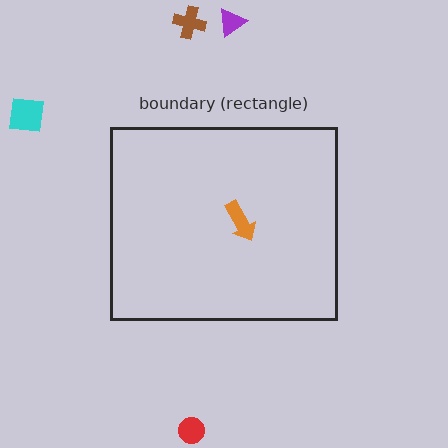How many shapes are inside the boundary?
1 inside, 4 outside.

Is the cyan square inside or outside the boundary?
Outside.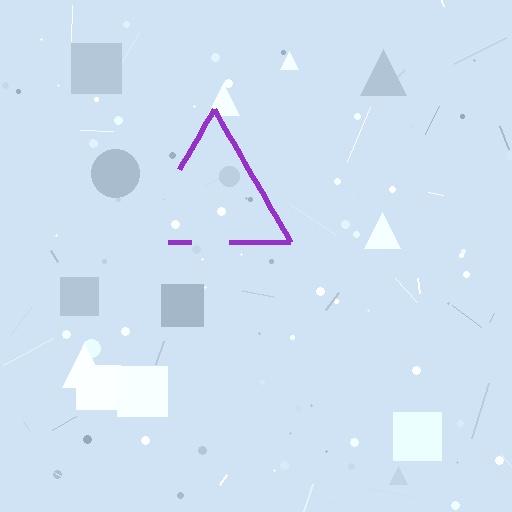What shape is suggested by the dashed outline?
The dashed outline suggests a triangle.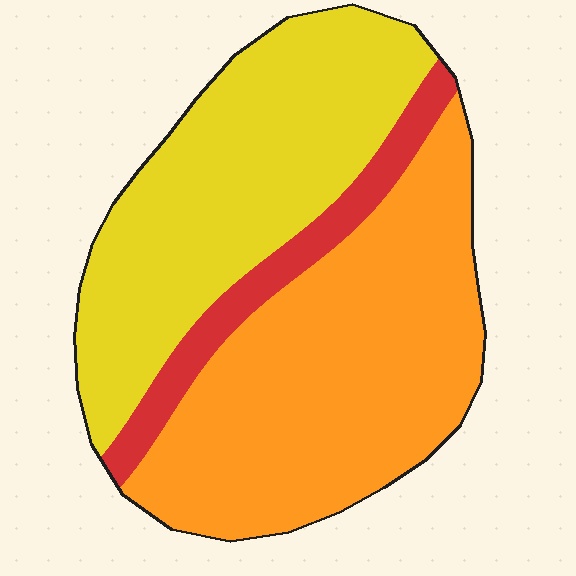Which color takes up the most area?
Orange, at roughly 50%.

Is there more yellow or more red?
Yellow.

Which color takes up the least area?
Red, at roughly 10%.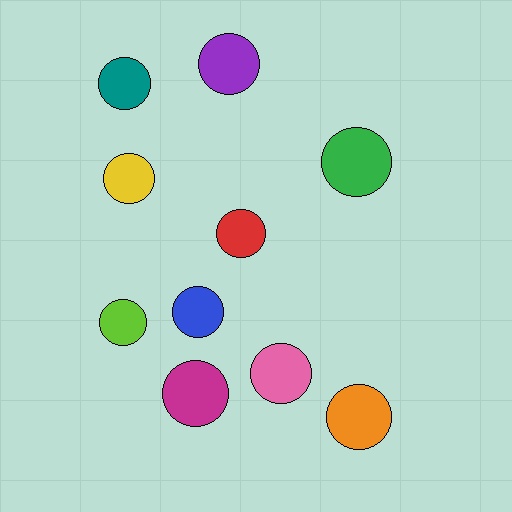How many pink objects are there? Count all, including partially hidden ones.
There is 1 pink object.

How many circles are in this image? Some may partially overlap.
There are 10 circles.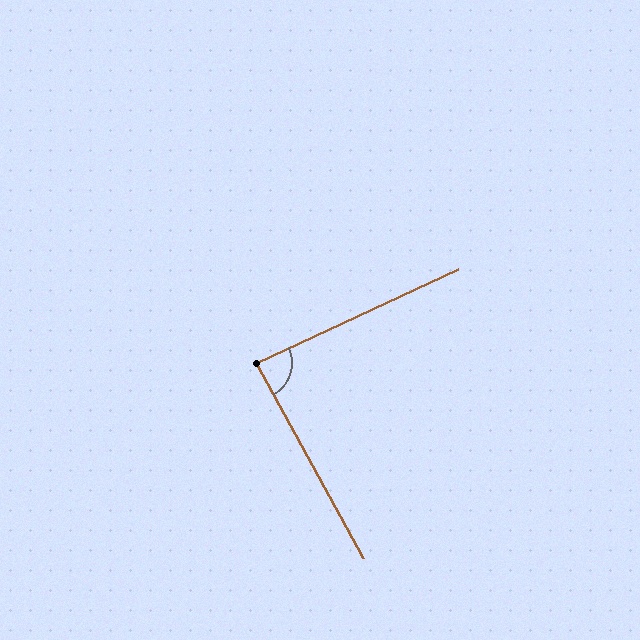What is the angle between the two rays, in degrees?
Approximately 86 degrees.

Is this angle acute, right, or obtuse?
It is approximately a right angle.